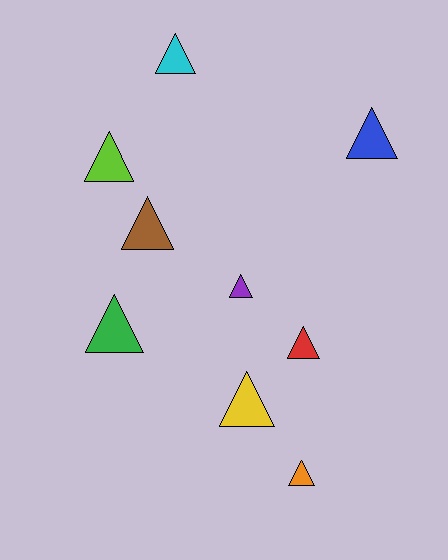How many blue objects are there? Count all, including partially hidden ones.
There is 1 blue object.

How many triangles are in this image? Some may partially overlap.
There are 9 triangles.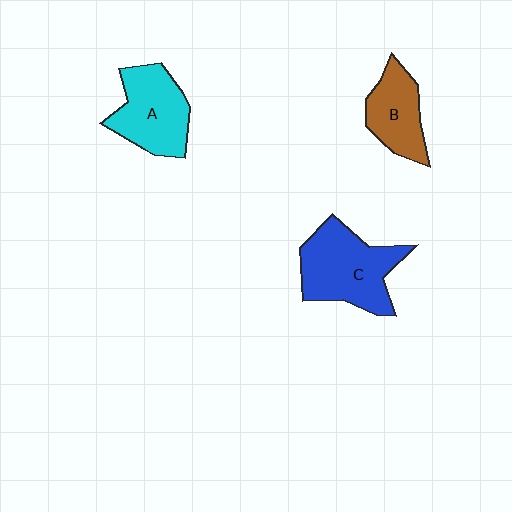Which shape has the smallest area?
Shape B (brown).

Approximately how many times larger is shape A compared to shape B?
Approximately 1.3 times.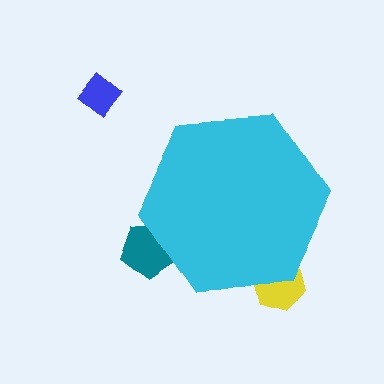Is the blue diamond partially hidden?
No, the blue diamond is fully visible.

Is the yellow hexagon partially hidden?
Yes, the yellow hexagon is partially hidden behind the cyan hexagon.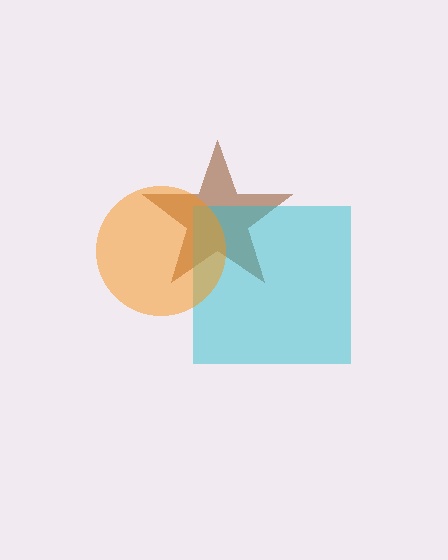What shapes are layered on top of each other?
The layered shapes are: a brown star, a cyan square, an orange circle.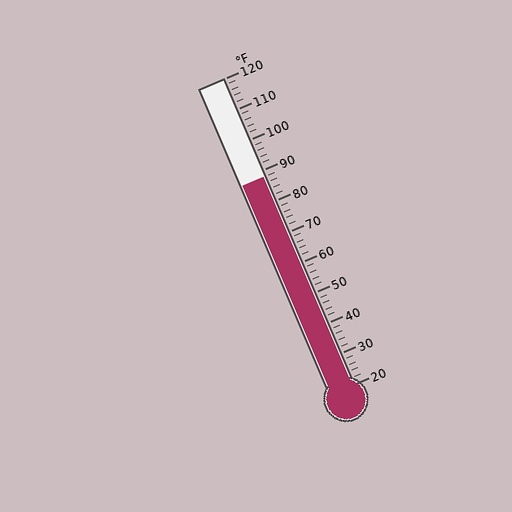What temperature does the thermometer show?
The thermometer shows approximately 88°F.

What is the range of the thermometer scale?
The thermometer scale ranges from 20°F to 120°F.